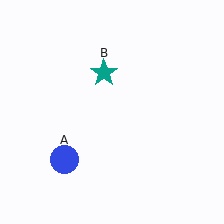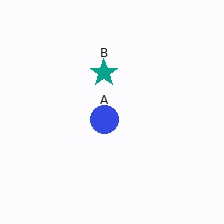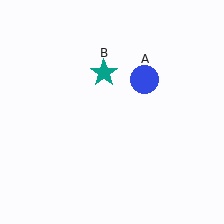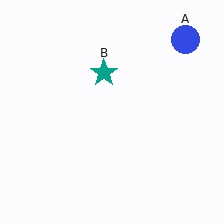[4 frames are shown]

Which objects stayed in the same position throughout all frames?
Teal star (object B) remained stationary.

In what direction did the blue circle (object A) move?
The blue circle (object A) moved up and to the right.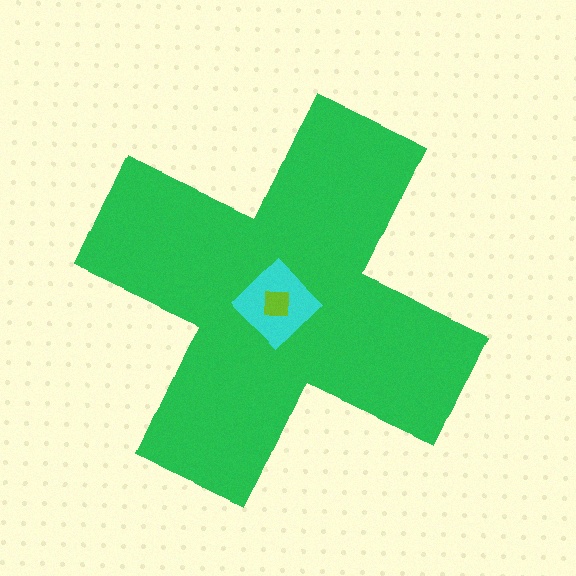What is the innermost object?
The lime square.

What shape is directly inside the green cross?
The cyan diamond.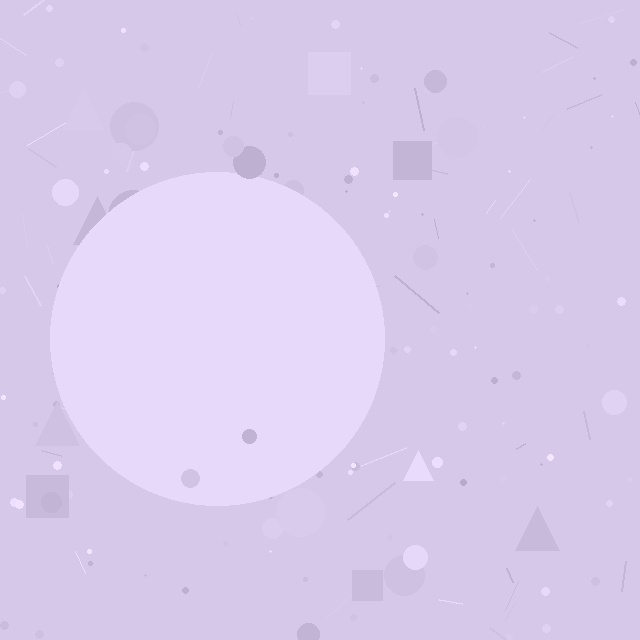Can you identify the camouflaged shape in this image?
The camouflaged shape is a circle.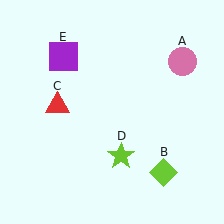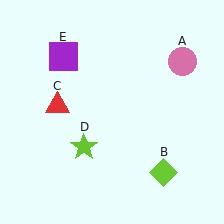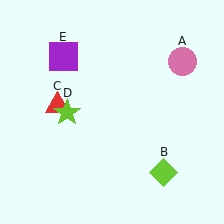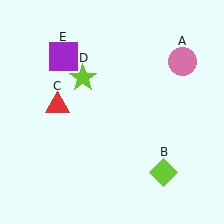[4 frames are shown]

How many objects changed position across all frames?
1 object changed position: lime star (object D).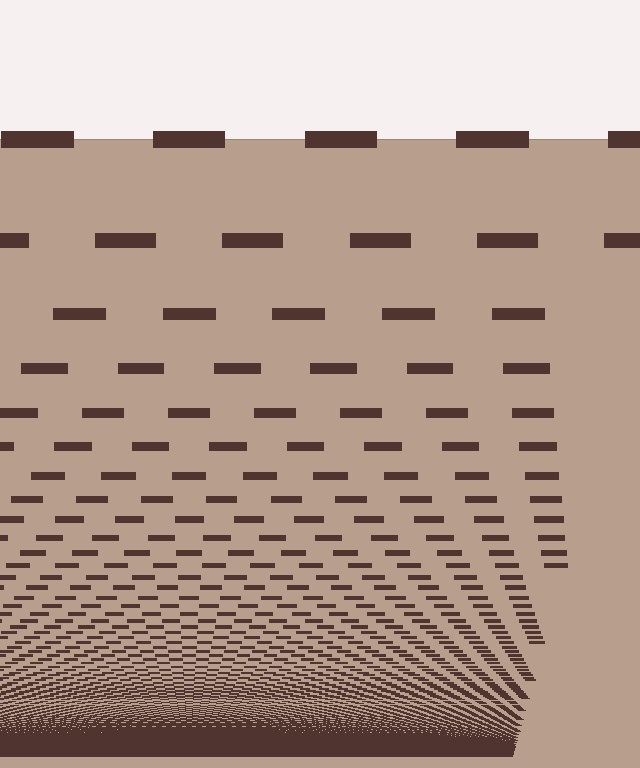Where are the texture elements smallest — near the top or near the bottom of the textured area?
Near the bottom.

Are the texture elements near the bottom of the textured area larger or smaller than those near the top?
Smaller. The gradient is inverted — elements near the bottom are smaller and denser.